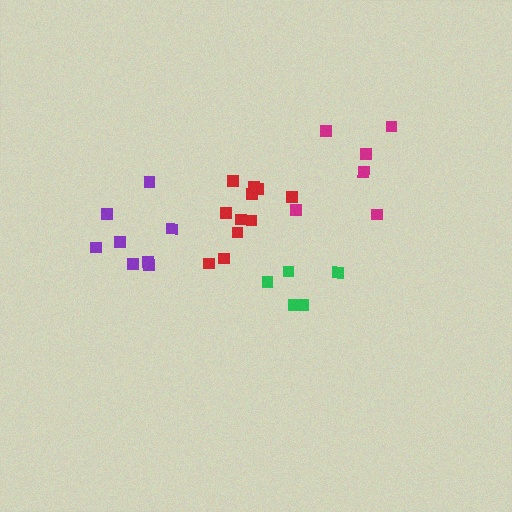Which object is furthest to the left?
The purple cluster is leftmost.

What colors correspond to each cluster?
The clusters are colored: red, purple, green, magenta.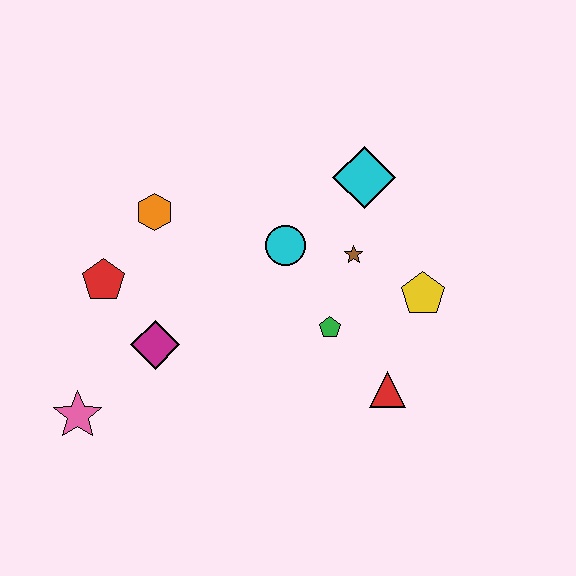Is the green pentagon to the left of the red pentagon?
No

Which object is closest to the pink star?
The magenta diamond is closest to the pink star.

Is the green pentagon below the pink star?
No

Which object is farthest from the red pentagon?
The yellow pentagon is farthest from the red pentagon.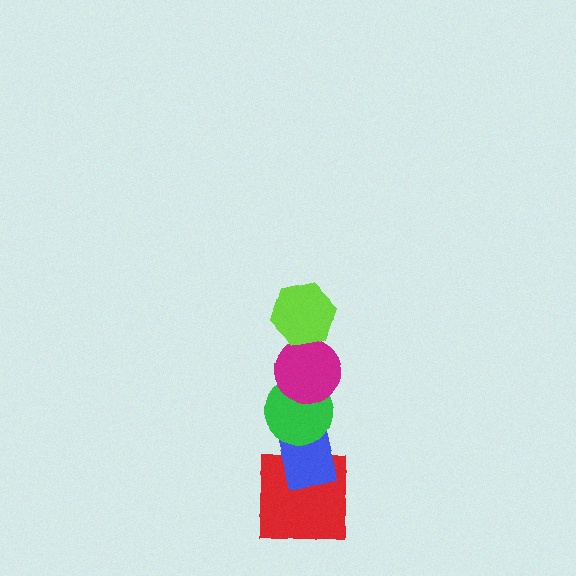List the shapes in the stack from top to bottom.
From top to bottom: the lime hexagon, the magenta circle, the green circle, the blue rectangle, the red square.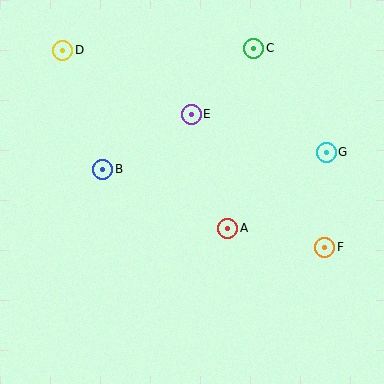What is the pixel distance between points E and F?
The distance between E and F is 188 pixels.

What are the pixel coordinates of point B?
Point B is at (103, 169).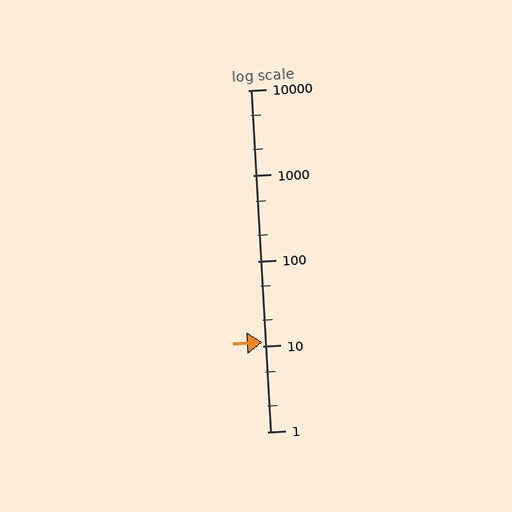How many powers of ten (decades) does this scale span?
The scale spans 4 decades, from 1 to 10000.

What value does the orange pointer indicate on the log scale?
The pointer indicates approximately 11.